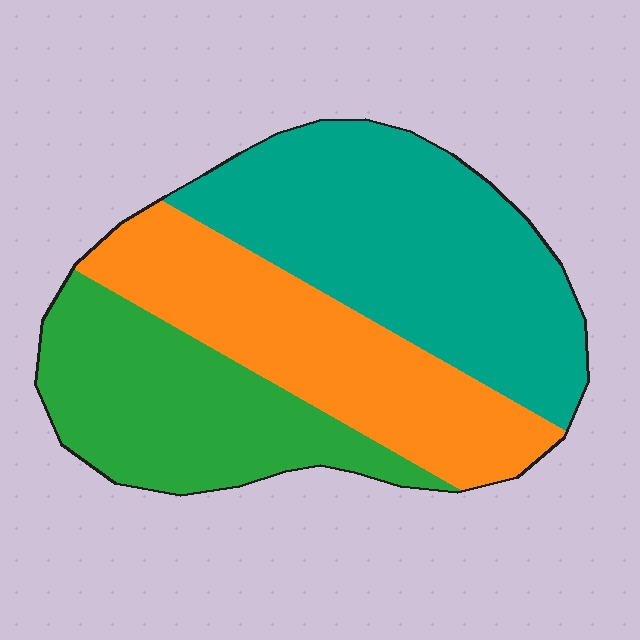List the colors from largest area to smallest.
From largest to smallest: teal, orange, green.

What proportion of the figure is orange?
Orange covers around 30% of the figure.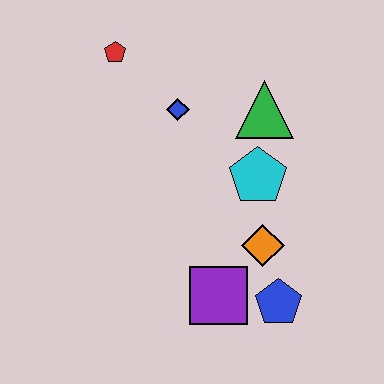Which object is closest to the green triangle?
The cyan pentagon is closest to the green triangle.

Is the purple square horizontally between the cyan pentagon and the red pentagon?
Yes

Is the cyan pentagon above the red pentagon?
No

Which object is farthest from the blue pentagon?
The red pentagon is farthest from the blue pentagon.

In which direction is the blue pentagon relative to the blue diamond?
The blue pentagon is below the blue diamond.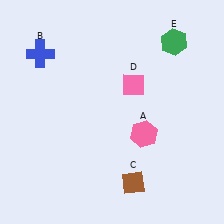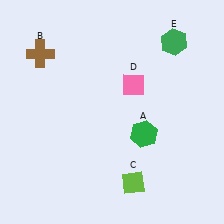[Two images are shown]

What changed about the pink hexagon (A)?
In Image 1, A is pink. In Image 2, it changed to green.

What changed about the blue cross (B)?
In Image 1, B is blue. In Image 2, it changed to brown.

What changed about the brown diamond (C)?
In Image 1, C is brown. In Image 2, it changed to lime.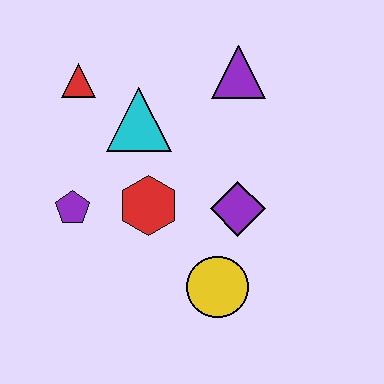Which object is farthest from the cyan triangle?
The yellow circle is farthest from the cyan triangle.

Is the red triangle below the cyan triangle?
No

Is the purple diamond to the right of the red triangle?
Yes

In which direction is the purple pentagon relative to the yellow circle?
The purple pentagon is to the left of the yellow circle.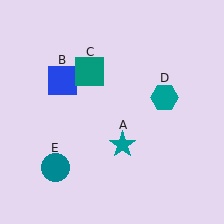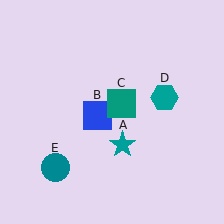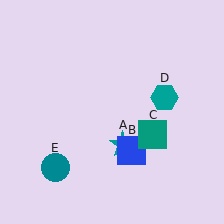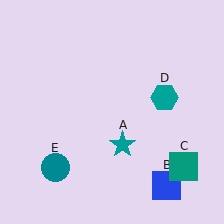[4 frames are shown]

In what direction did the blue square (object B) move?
The blue square (object B) moved down and to the right.